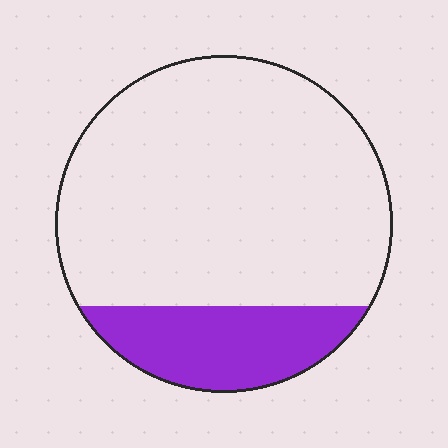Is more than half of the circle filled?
No.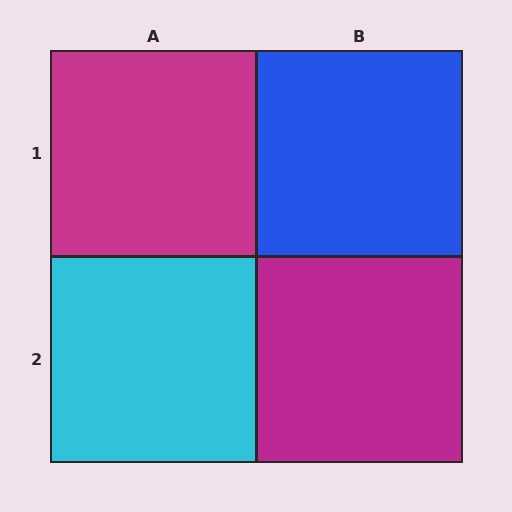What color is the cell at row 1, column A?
Magenta.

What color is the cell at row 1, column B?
Blue.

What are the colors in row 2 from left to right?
Cyan, magenta.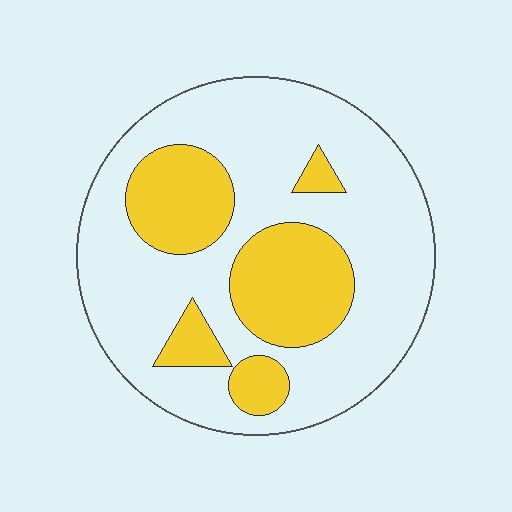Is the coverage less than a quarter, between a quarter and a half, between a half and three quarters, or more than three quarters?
Between a quarter and a half.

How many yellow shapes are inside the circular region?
5.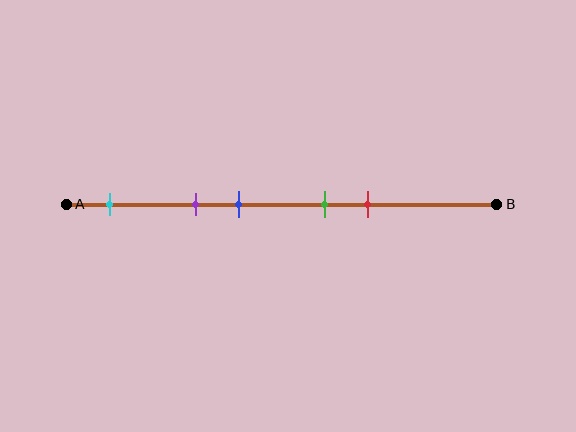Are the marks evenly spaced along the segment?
No, the marks are not evenly spaced.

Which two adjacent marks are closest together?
The green and red marks are the closest adjacent pair.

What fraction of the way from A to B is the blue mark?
The blue mark is approximately 40% (0.4) of the way from A to B.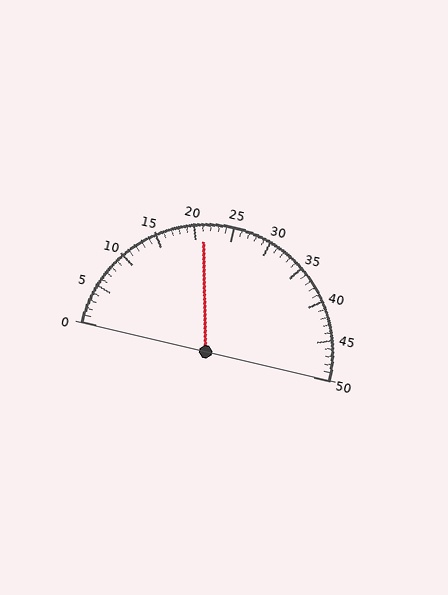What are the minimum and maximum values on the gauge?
The gauge ranges from 0 to 50.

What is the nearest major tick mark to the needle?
The nearest major tick mark is 20.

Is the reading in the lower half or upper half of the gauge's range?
The reading is in the lower half of the range (0 to 50).